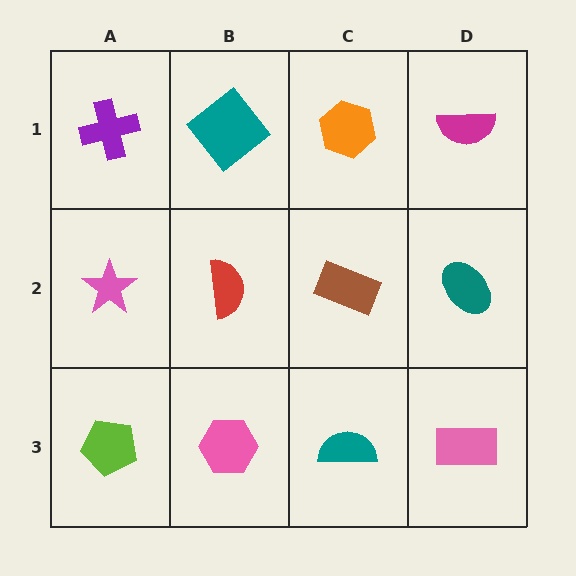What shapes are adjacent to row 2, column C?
An orange hexagon (row 1, column C), a teal semicircle (row 3, column C), a red semicircle (row 2, column B), a teal ellipse (row 2, column D).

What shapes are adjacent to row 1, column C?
A brown rectangle (row 2, column C), a teal diamond (row 1, column B), a magenta semicircle (row 1, column D).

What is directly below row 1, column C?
A brown rectangle.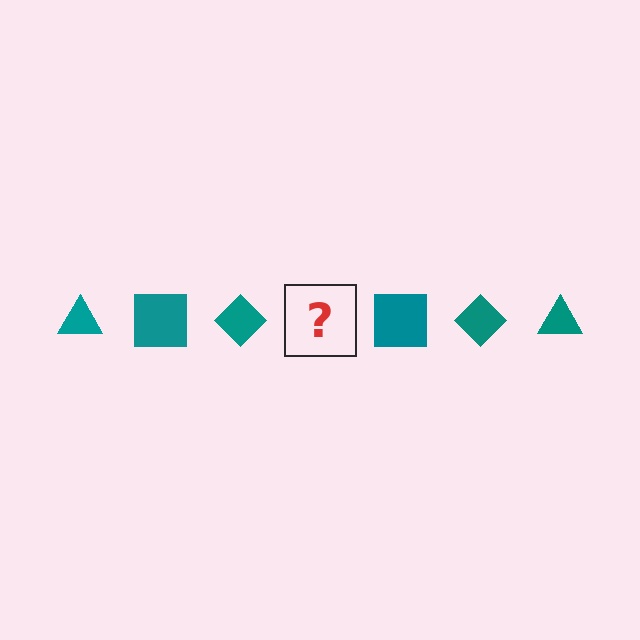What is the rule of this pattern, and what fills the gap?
The rule is that the pattern cycles through triangle, square, diamond shapes in teal. The gap should be filled with a teal triangle.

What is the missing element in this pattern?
The missing element is a teal triangle.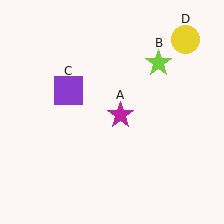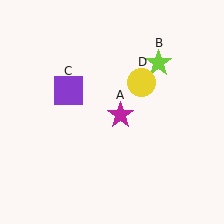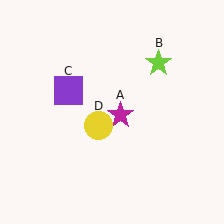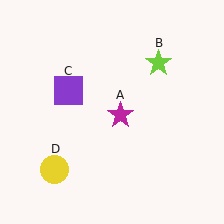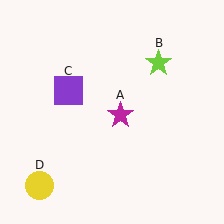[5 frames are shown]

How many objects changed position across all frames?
1 object changed position: yellow circle (object D).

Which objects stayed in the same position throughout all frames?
Magenta star (object A) and lime star (object B) and purple square (object C) remained stationary.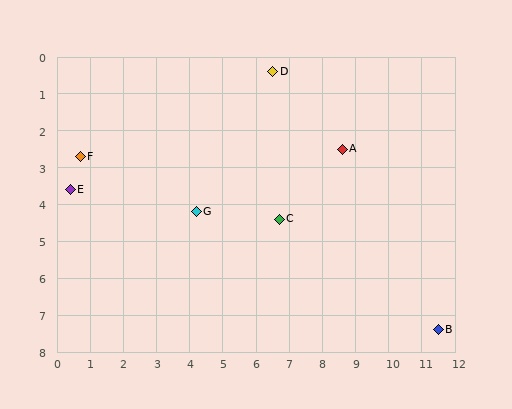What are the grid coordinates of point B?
Point B is at approximately (11.5, 7.4).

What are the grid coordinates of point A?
Point A is at approximately (8.6, 2.5).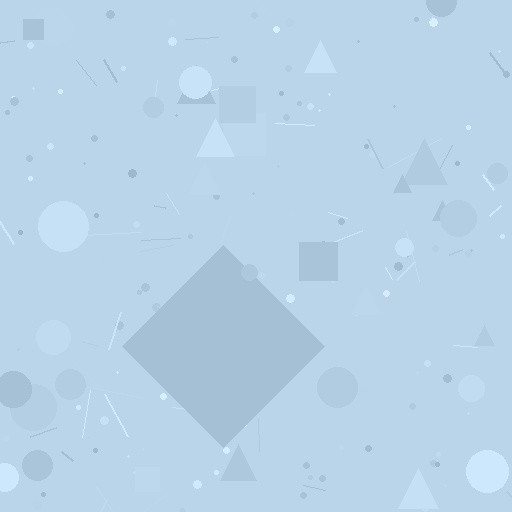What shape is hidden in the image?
A diamond is hidden in the image.